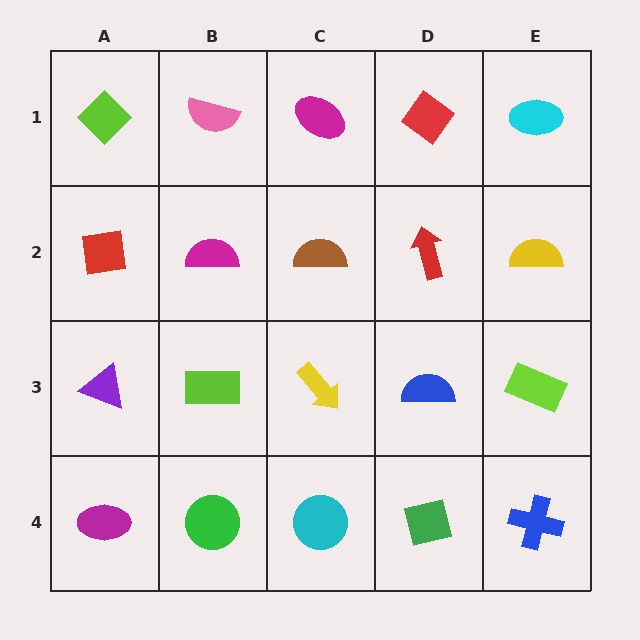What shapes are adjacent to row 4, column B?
A lime rectangle (row 3, column B), a magenta ellipse (row 4, column A), a cyan circle (row 4, column C).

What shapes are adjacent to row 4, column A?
A purple triangle (row 3, column A), a green circle (row 4, column B).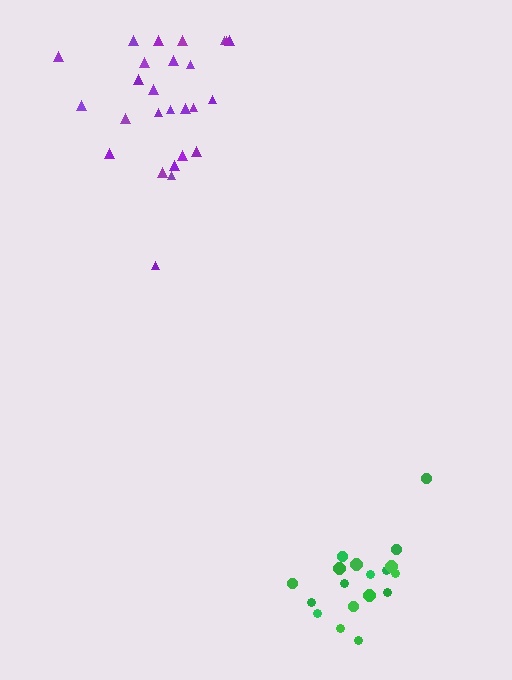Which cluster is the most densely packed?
Green.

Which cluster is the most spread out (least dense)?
Purple.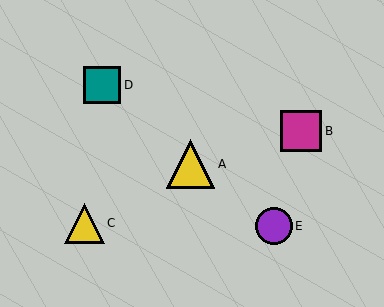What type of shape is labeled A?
Shape A is a yellow triangle.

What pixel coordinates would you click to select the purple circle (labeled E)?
Click at (274, 226) to select the purple circle E.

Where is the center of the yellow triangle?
The center of the yellow triangle is at (84, 223).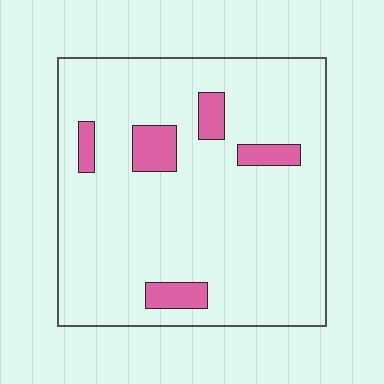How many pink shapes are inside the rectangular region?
5.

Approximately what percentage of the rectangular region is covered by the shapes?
Approximately 10%.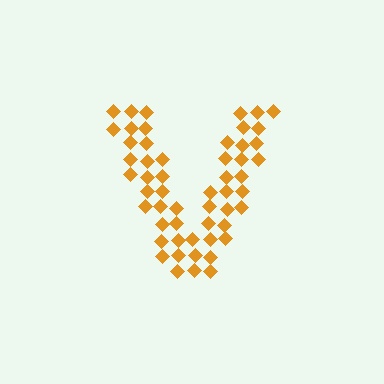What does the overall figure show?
The overall figure shows the letter V.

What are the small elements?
The small elements are diamonds.